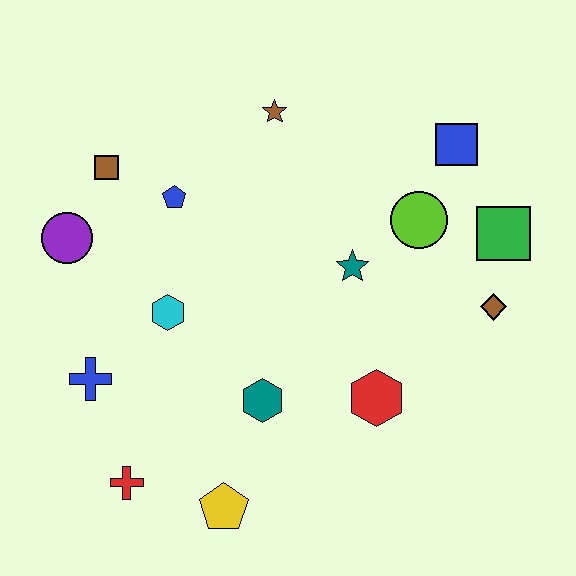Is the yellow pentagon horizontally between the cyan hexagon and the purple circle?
No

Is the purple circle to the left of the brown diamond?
Yes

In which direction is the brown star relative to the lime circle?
The brown star is to the left of the lime circle.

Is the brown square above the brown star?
No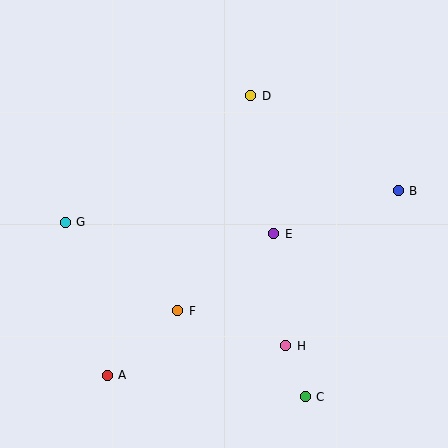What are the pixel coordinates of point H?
Point H is at (286, 346).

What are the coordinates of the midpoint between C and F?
The midpoint between C and F is at (241, 354).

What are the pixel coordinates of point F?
Point F is at (178, 311).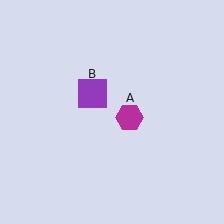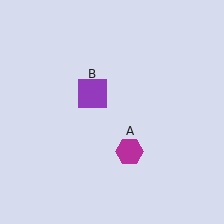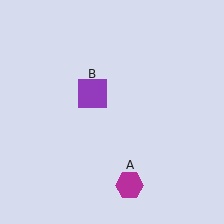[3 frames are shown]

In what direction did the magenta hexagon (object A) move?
The magenta hexagon (object A) moved down.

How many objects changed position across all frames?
1 object changed position: magenta hexagon (object A).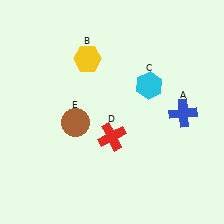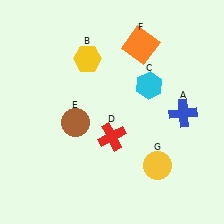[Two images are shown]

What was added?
An orange square (F), a yellow circle (G) were added in Image 2.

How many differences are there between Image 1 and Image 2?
There are 2 differences between the two images.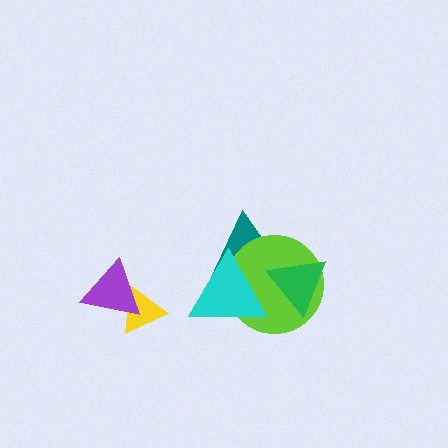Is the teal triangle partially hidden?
Yes, it is partially covered by another shape.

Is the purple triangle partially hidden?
No, no other shape covers it.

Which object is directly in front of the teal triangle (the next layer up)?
The lime circle is directly in front of the teal triangle.